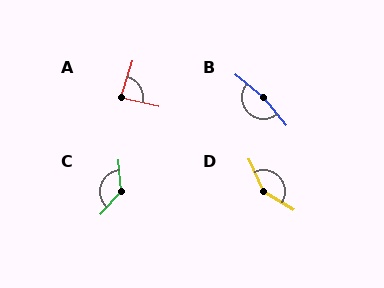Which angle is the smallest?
A, at approximately 86 degrees.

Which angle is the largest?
B, at approximately 168 degrees.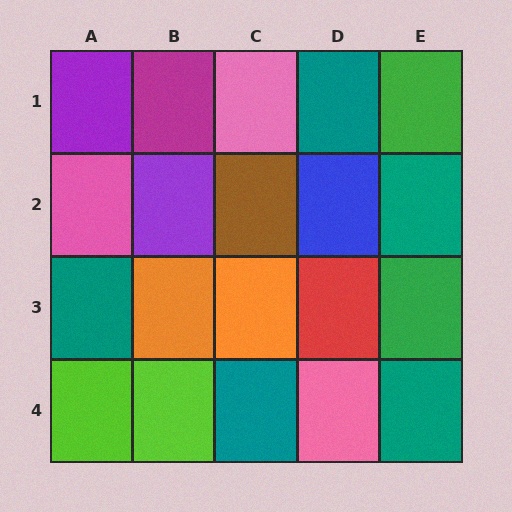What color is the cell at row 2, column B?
Purple.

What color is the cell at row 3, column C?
Orange.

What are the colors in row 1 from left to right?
Purple, magenta, pink, teal, green.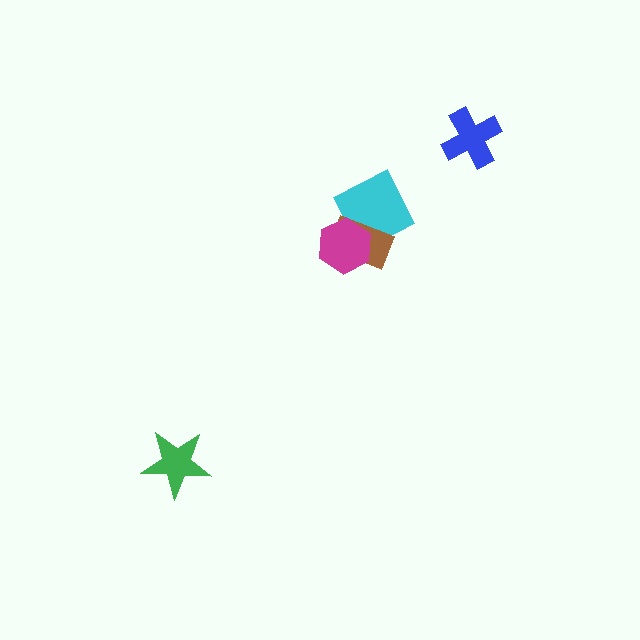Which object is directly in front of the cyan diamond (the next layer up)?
The brown rectangle is directly in front of the cyan diamond.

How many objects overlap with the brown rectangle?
2 objects overlap with the brown rectangle.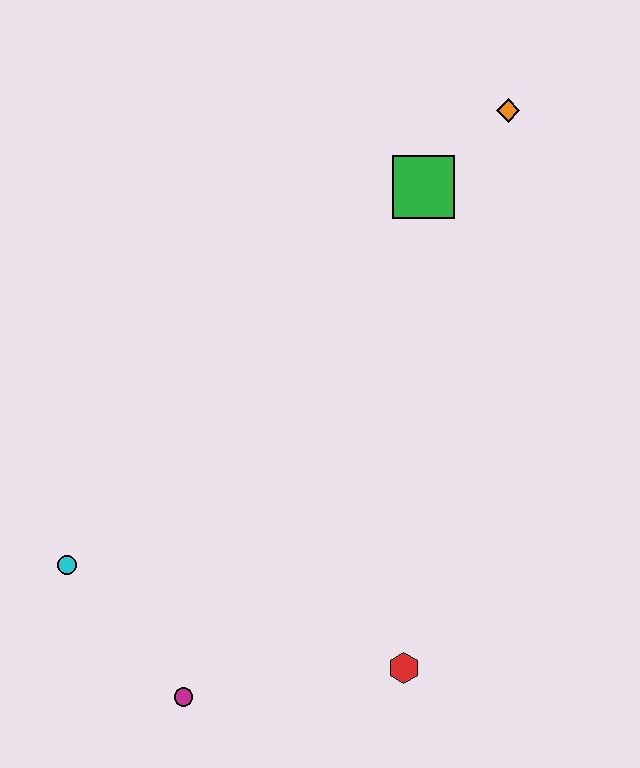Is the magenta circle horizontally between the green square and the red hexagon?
No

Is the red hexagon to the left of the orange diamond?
Yes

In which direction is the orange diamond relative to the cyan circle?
The orange diamond is above the cyan circle.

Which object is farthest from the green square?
The magenta circle is farthest from the green square.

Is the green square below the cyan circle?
No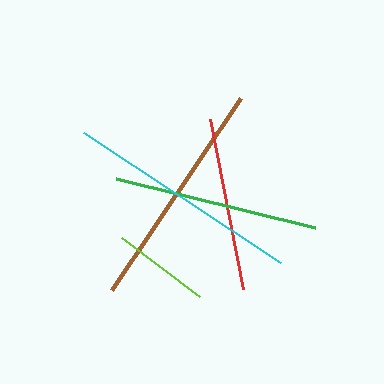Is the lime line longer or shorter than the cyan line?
The cyan line is longer than the lime line.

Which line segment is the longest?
The cyan line is the longest at approximately 236 pixels.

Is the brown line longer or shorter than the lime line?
The brown line is longer than the lime line.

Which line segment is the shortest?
The lime line is the shortest at approximately 98 pixels.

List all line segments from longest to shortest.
From longest to shortest: cyan, brown, green, red, lime.